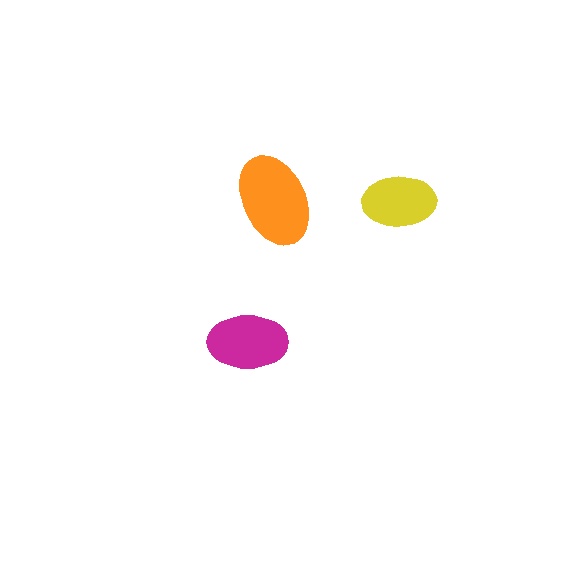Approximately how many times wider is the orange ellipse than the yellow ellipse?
About 1.5 times wider.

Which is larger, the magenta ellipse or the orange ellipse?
The orange one.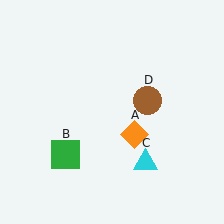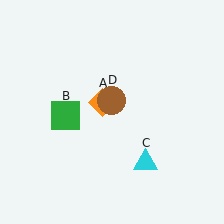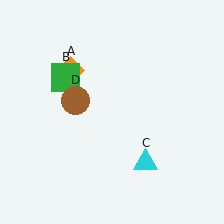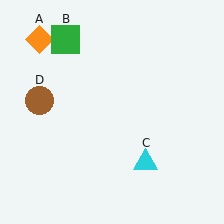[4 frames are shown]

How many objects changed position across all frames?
3 objects changed position: orange diamond (object A), green square (object B), brown circle (object D).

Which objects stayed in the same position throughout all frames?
Cyan triangle (object C) remained stationary.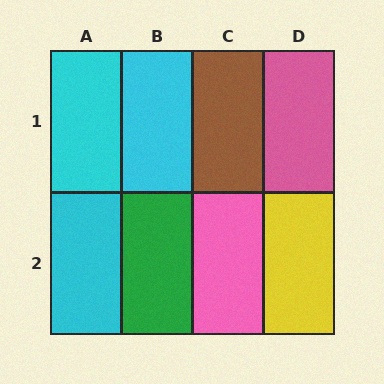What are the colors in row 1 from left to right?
Cyan, cyan, brown, pink.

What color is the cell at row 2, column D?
Yellow.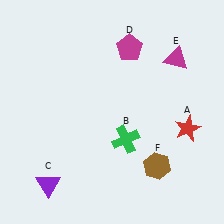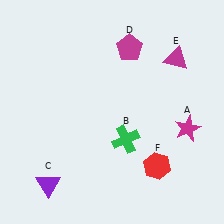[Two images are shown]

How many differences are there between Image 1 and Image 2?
There are 2 differences between the two images.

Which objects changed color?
A changed from red to magenta. F changed from brown to red.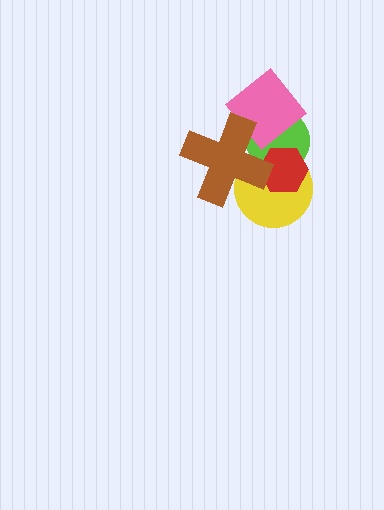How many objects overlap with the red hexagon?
3 objects overlap with the red hexagon.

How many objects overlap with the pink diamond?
2 objects overlap with the pink diamond.